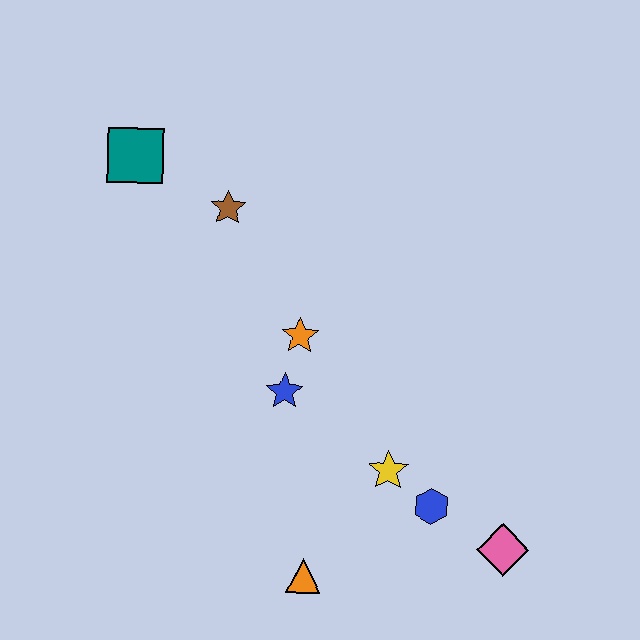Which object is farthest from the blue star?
The teal square is farthest from the blue star.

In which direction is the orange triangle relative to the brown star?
The orange triangle is below the brown star.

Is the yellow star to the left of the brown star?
No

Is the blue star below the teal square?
Yes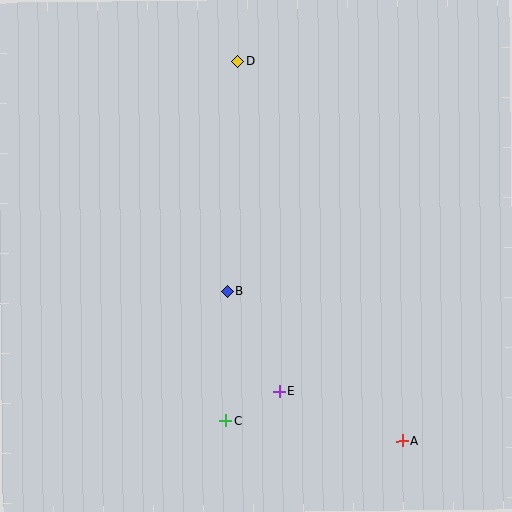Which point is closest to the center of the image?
Point B at (227, 292) is closest to the center.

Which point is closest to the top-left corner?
Point D is closest to the top-left corner.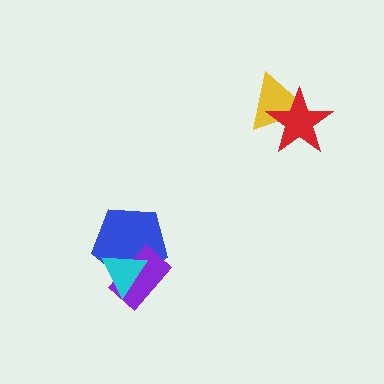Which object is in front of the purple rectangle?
The cyan triangle is in front of the purple rectangle.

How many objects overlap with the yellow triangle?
1 object overlaps with the yellow triangle.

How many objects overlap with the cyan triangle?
2 objects overlap with the cyan triangle.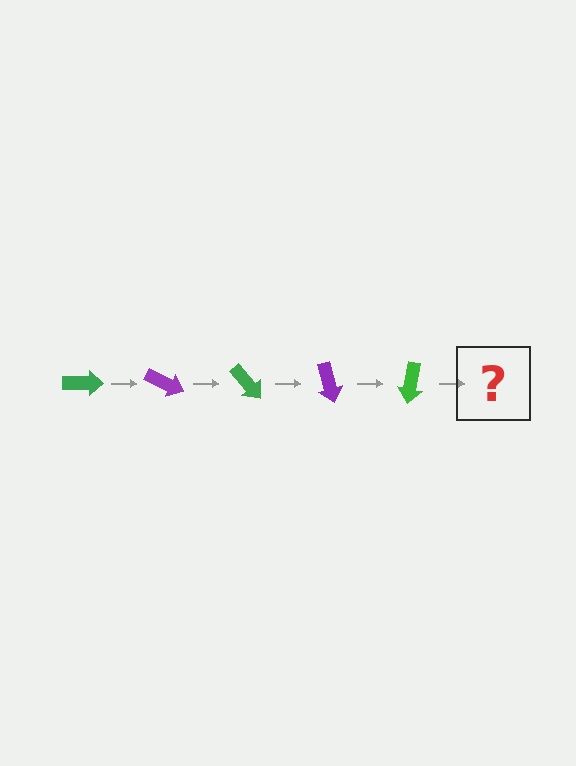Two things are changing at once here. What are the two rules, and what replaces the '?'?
The two rules are that it rotates 25 degrees each step and the color cycles through green and purple. The '?' should be a purple arrow, rotated 125 degrees from the start.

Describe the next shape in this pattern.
It should be a purple arrow, rotated 125 degrees from the start.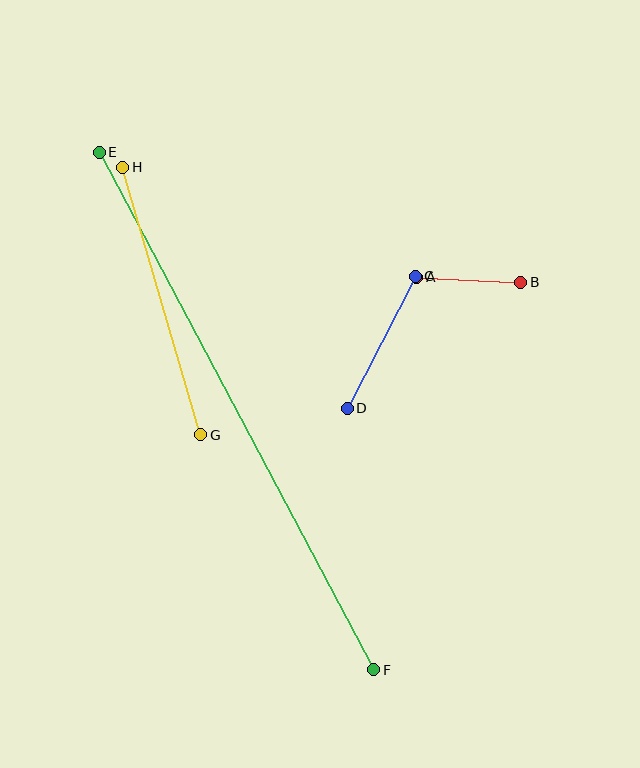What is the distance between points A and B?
The distance is approximately 104 pixels.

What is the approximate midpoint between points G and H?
The midpoint is at approximately (162, 301) pixels.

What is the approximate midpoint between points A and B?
The midpoint is at approximately (469, 280) pixels.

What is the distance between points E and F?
The distance is approximately 586 pixels.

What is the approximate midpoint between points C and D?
The midpoint is at approximately (381, 342) pixels.